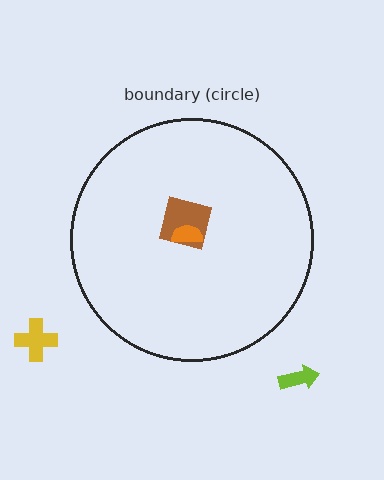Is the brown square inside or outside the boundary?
Inside.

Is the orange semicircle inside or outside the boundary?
Inside.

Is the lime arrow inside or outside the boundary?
Outside.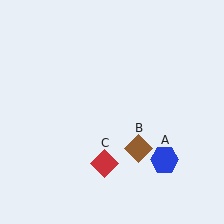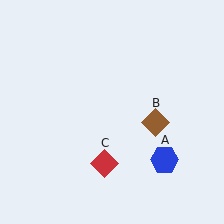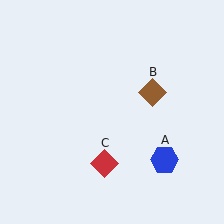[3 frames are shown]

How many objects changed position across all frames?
1 object changed position: brown diamond (object B).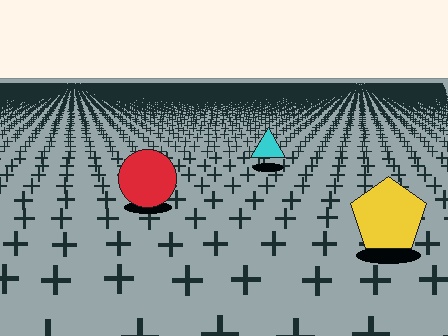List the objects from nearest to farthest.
From nearest to farthest: the yellow pentagon, the red circle, the cyan triangle.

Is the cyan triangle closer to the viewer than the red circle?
No. The red circle is closer — you can tell from the texture gradient: the ground texture is coarser near it.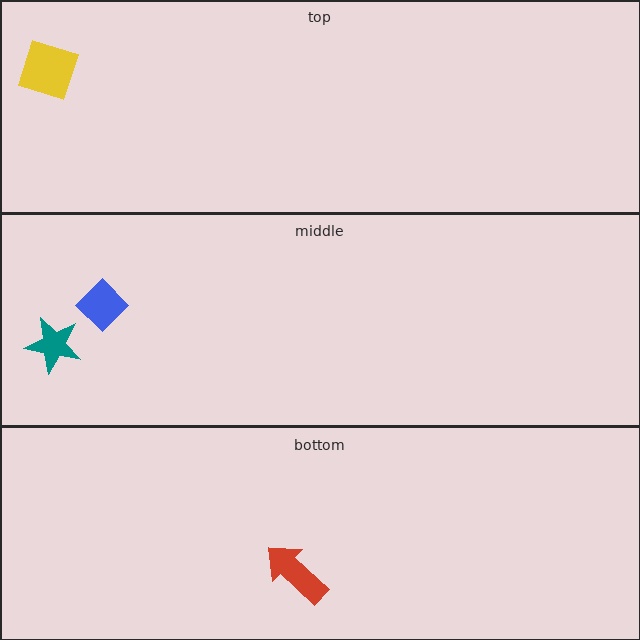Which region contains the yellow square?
The top region.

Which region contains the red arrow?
The bottom region.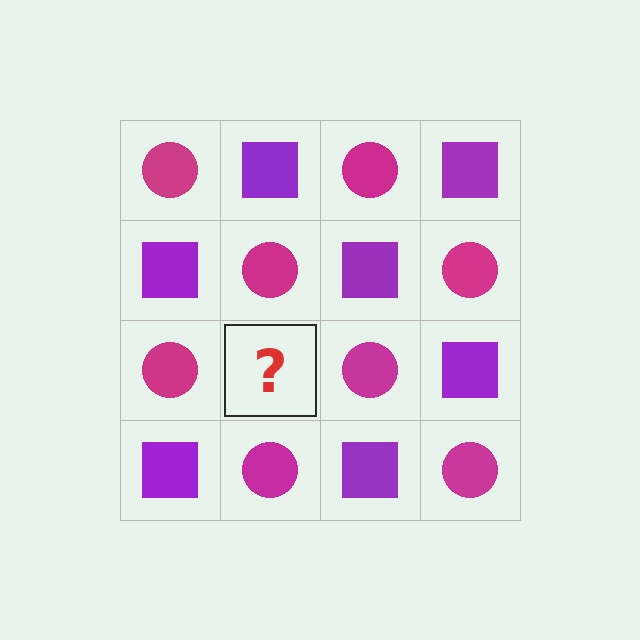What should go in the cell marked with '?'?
The missing cell should contain a purple square.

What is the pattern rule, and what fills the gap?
The rule is that it alternates magenta circle and purple square in a checkerboard pattern. The gap should be filled with a purple square.